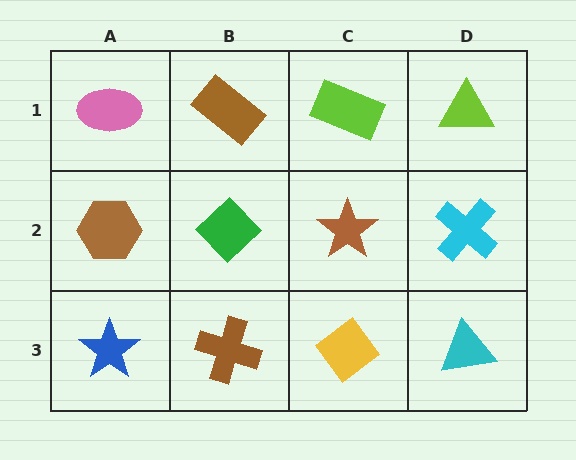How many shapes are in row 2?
4 shapes.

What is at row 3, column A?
A blue star.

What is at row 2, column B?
A green diamond.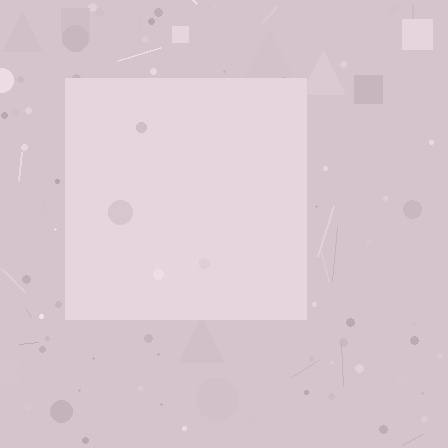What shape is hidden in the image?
A square is hidden in the image.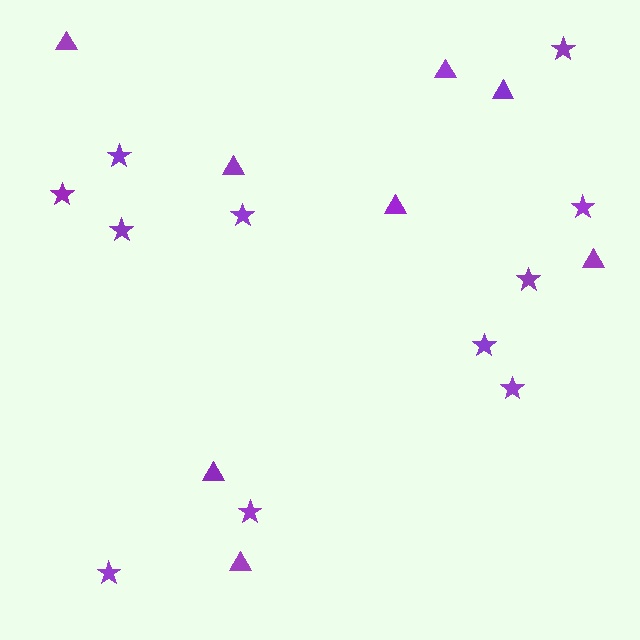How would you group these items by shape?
There are 2 groups: one group of triangles (8) and one group of stars (11).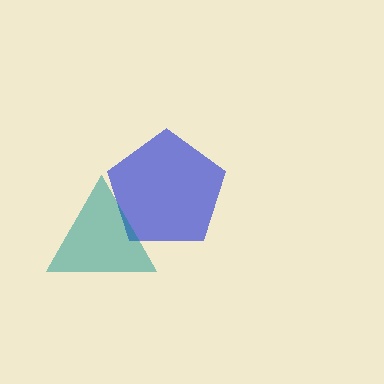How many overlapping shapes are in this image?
There are 2 overlapping shapes in the image.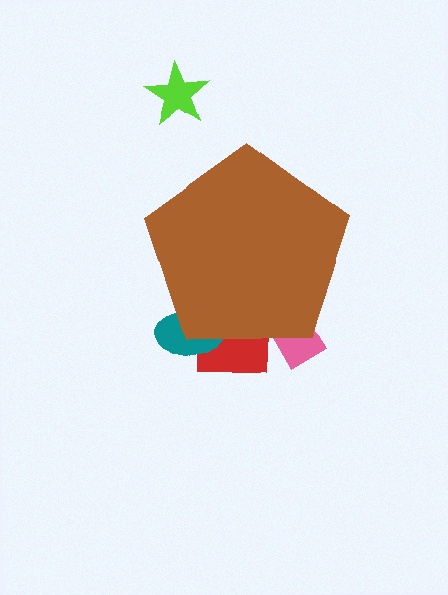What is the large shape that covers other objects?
A brown pentagon.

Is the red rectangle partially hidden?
Yes, the red rectangle is partially hidden behind the brown pentagon.